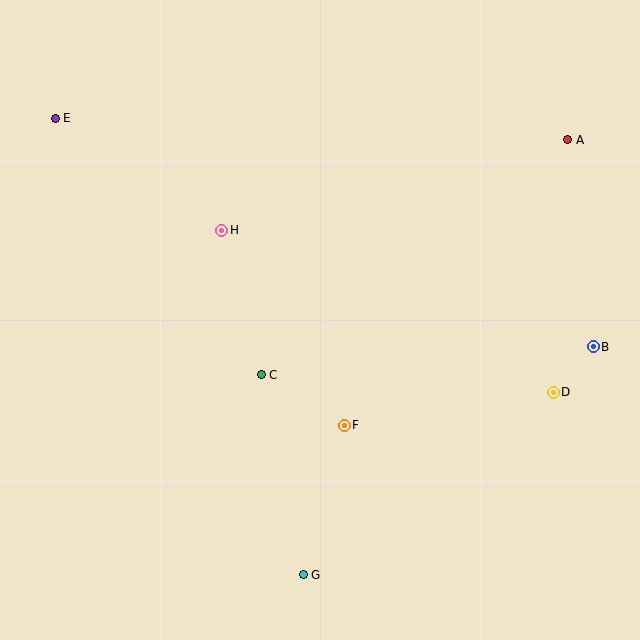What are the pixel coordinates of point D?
Point D is at (553, 392).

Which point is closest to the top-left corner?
Point E is closest to the top-left corner.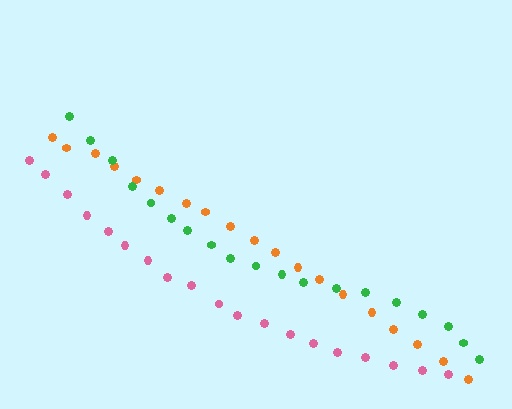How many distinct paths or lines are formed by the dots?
There are 3 distinct paths.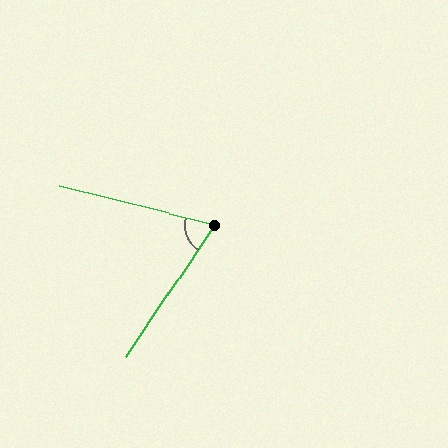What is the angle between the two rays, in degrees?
Approximately 70 degrees.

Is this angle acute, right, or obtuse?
It is acute.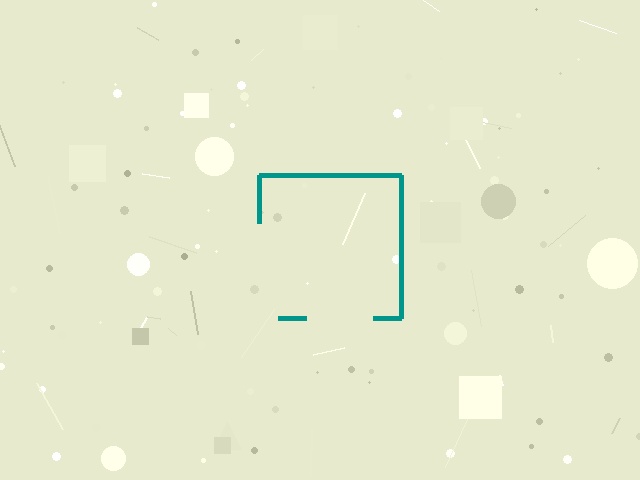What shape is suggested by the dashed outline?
The dashed outline suggests a square.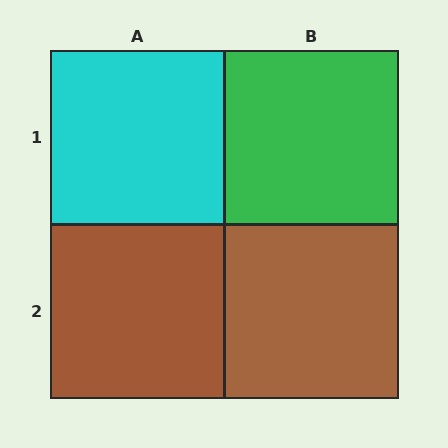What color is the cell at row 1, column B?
Green.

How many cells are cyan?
1 cell is cyan.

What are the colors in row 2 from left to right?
Brown, brown.